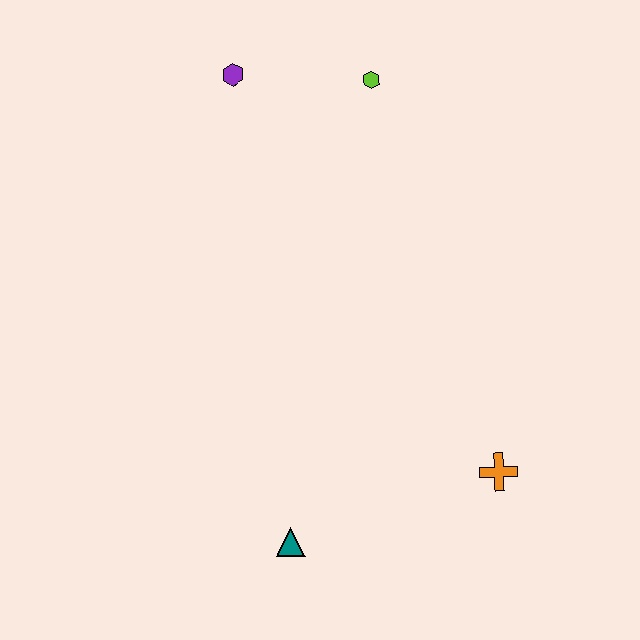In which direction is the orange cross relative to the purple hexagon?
The orange cross is below the purple hexagon.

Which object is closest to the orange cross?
The teal triangle is closest to the orange cross.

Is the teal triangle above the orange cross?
No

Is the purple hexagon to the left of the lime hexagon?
Yes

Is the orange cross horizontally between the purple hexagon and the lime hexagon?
No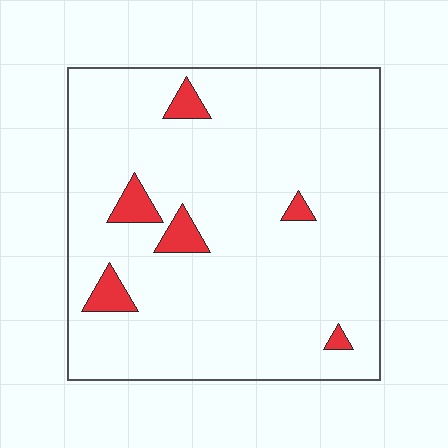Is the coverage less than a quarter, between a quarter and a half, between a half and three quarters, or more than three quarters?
Less than a quarter.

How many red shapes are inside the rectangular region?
6.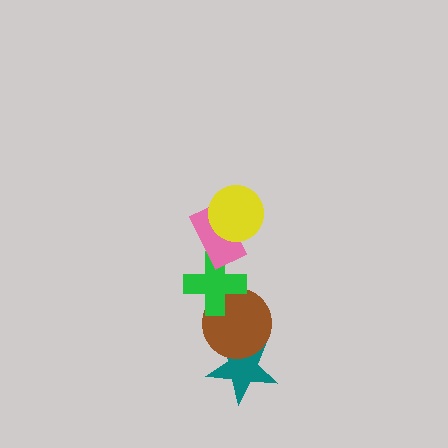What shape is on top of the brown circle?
The green cross is on top of the brown circle.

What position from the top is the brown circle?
The brown circle is 4th from the top.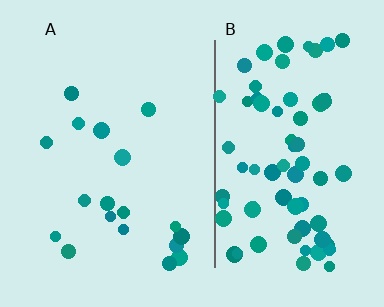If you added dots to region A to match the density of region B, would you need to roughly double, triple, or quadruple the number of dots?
Approximately quadruple.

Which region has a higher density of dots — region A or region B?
B (the right).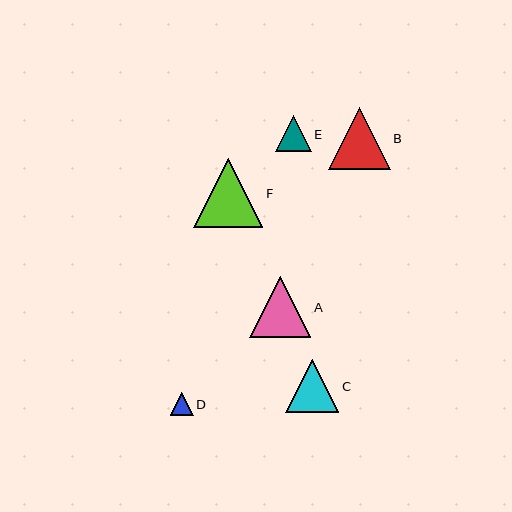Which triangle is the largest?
Triangle F is the largest with a size of approximately 69 pixels.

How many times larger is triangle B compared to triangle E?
Triangle B is approximately 1.7 times the size of triangle E.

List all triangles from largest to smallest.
From largest to smallest: F, B, A, C, E, D.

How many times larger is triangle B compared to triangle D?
Triangle B is approximately 2.7 times the size of triangle D.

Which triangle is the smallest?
Triangle D is the smallest with a size of approximately 23 pixels.